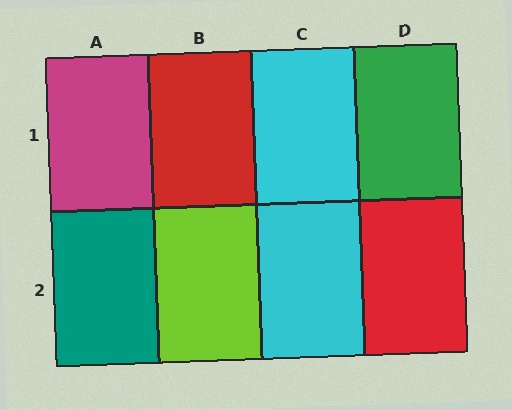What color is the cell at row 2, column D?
Red.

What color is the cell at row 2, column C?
Cyan.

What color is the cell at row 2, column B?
Lime.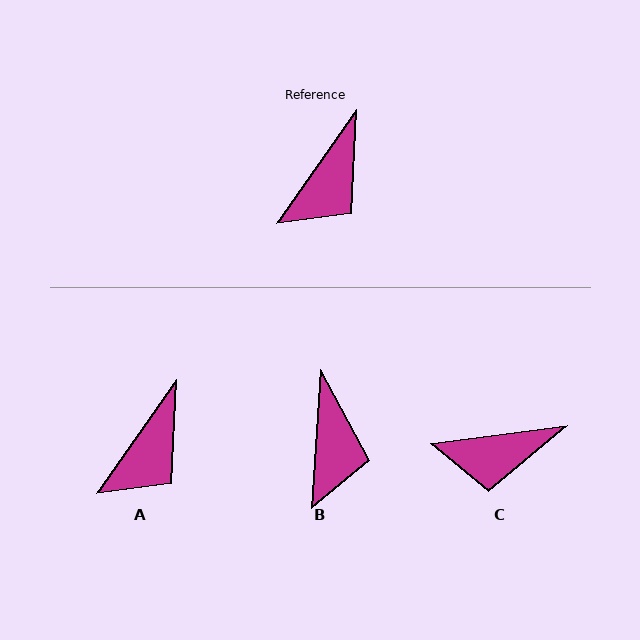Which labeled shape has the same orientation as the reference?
A.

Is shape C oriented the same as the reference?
No, it is off by about 48 degrees.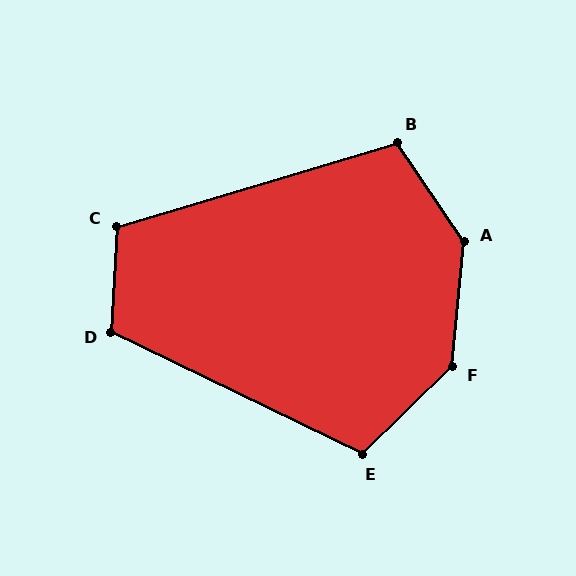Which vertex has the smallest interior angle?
B, at approximately 107 degrees.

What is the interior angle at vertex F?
Approximately 140 degrees (obtuse).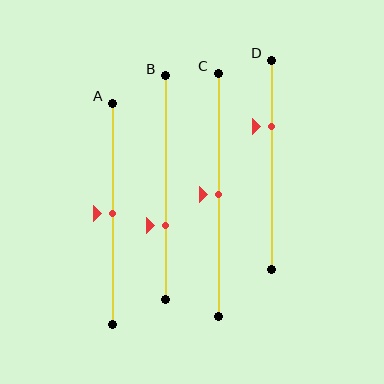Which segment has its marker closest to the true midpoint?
Segment A has its marker closest to the true midpoint.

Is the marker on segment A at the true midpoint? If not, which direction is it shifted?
Yes, the marker on segment A is at the true midpoint.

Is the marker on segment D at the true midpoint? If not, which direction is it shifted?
No, the marker on segment D is shifted upward by about 18% of the segment length.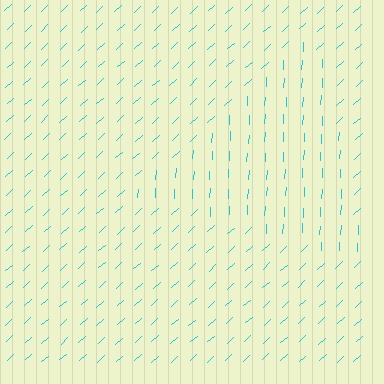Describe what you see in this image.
The image is filled with small cyan line segments. A triangle region in the image has lines oriented differently from the surrounding lines, creating a visible texture boundary.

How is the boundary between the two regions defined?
The boundary is defined purely by a change in line orientation (approximately 45 degrees difference). All lines are the same color and thickness.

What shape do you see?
I see a triangle.